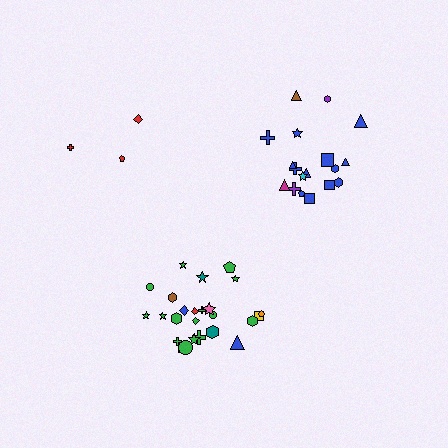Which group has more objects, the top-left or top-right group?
The top-right group.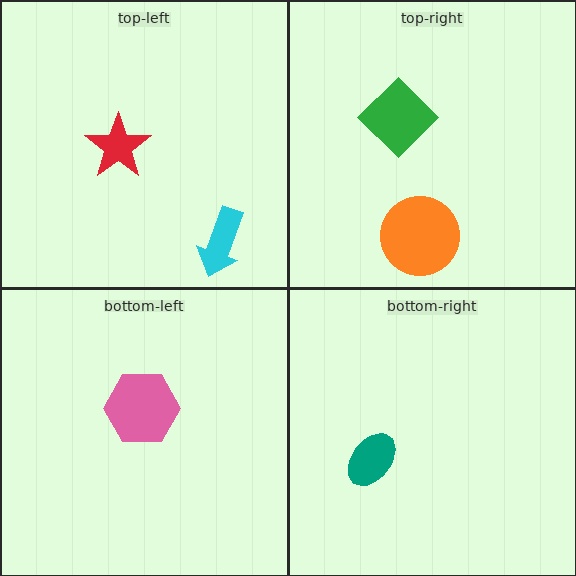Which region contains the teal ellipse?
The bottom-right region.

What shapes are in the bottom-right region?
The teal ellipse.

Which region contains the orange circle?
The top-right region.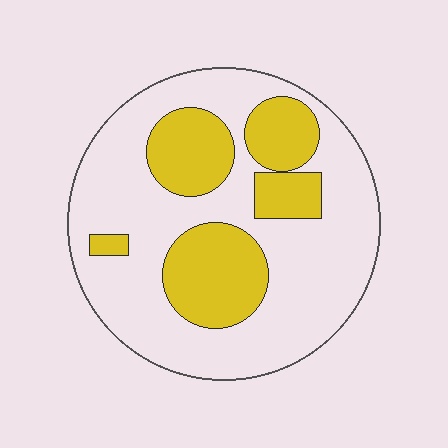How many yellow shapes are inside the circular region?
5.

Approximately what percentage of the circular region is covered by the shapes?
Approximately 30%.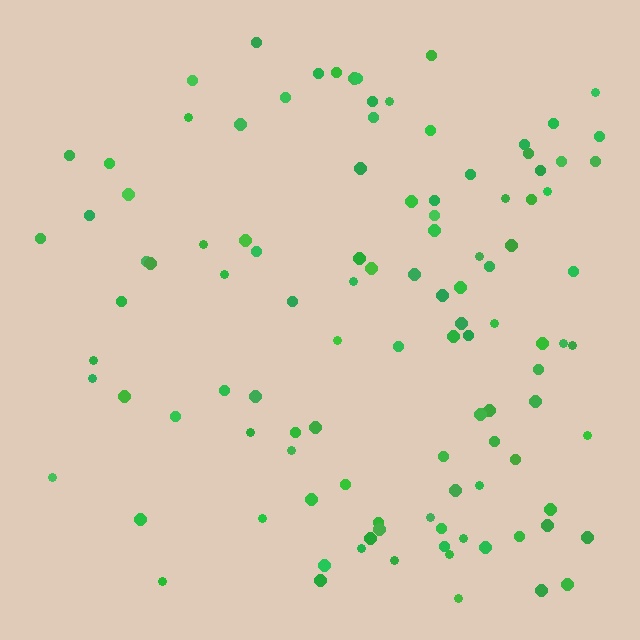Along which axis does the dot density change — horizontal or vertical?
Horizontal.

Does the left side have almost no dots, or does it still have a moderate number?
Still a moderate number, just noticeably fewer than the right.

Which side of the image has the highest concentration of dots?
The right.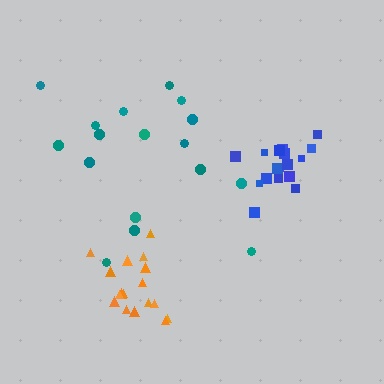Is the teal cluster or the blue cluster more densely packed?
Blue.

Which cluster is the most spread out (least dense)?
Teal.